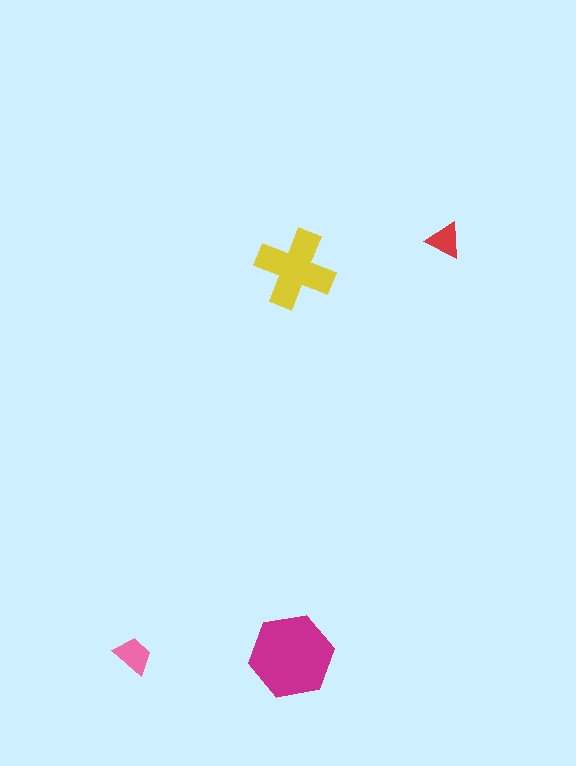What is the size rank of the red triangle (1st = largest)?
4th.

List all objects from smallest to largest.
The red triangle, the pink trapezoid, the yellow cross, the magenta hexagon.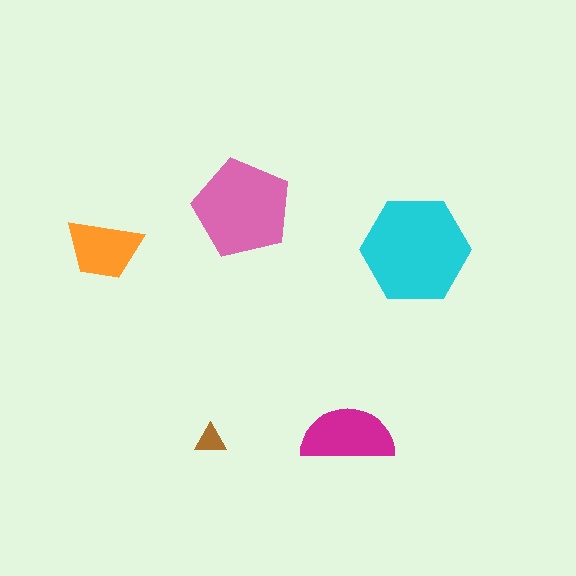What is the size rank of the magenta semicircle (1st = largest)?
3rd.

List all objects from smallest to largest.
The brown triangle, the orange trapezoid, the magenta semicircle, the pink pentagon, the cyan hexagon.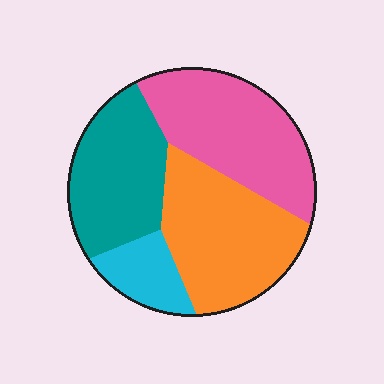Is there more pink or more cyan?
Pink.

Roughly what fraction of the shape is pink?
Pink takes up about one third (1/3) of the shape.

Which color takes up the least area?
Cyan, at roughly 10%.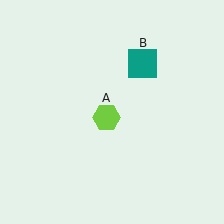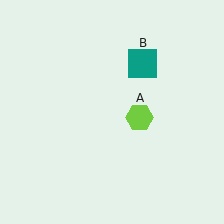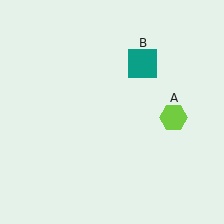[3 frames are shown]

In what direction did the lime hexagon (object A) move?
The lime hexagon (object A) moved right.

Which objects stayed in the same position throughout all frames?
Teal square (object B) remained stationary.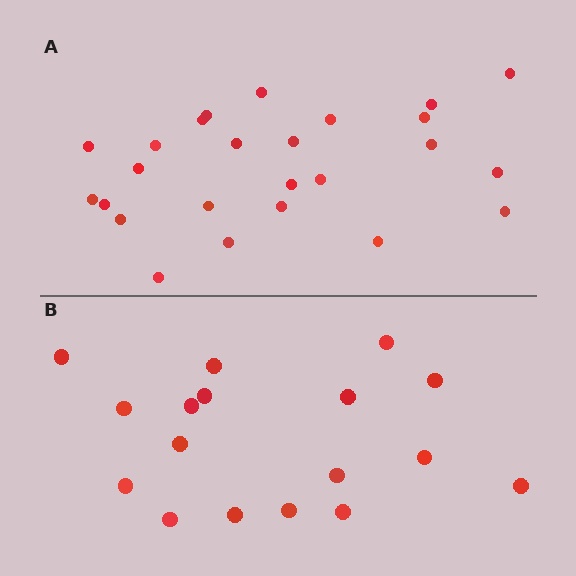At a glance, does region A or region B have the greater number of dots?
Region A (the top region) has more dots.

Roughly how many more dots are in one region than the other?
Region A has roughly 8 or so more dots than region B.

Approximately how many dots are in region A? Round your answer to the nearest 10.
About 20 dots. (The exact count is 25, which rounds to 20.)